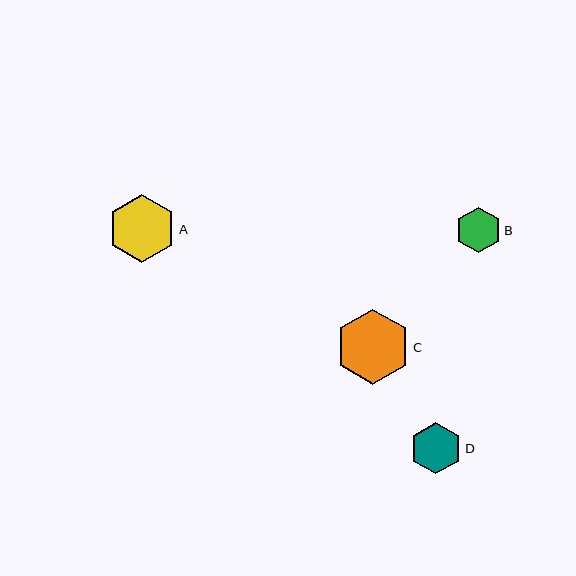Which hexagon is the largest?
Hexagon C is the largest with a size of approximately 75 pixels.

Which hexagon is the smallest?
Hexagon B is the smallest with a size of approximately 45 pixels.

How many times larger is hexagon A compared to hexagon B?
Hexagon A is approximately 1.5 times the size of hexagon B.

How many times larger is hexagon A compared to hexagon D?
Hexagon A is approximately 1.3 times the size of hexagon D.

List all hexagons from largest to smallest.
From largest to smallest: C, A, D, B.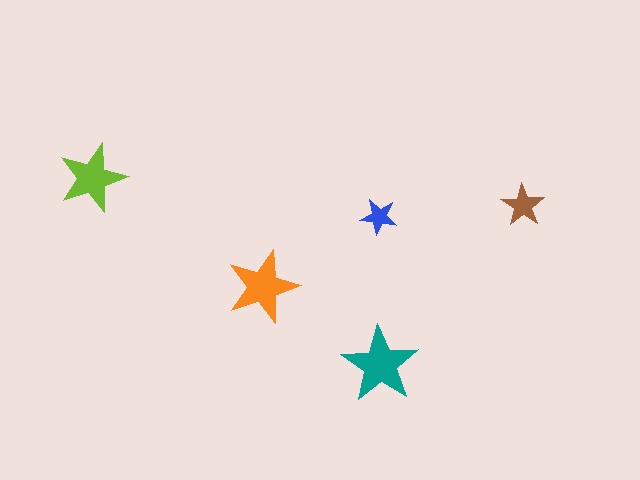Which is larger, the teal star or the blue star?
The teal one.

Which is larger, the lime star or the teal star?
The teal one.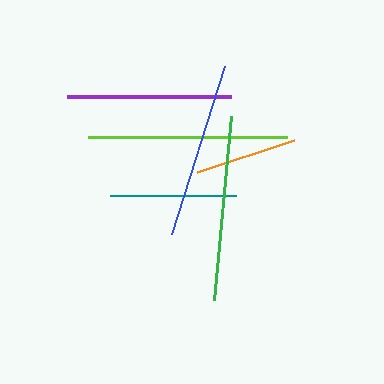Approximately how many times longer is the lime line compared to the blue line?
The lime line is approximately 1.1 times the length of the blue line.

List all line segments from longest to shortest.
From longest to shortest: lime, green, blue, purple, teal, orange.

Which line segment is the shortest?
The orange line is the shortest at approximately 102 pixels.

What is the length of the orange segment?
The orange segment is approximately 102 pixels long.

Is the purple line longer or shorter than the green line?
The green line is longer than the purple line.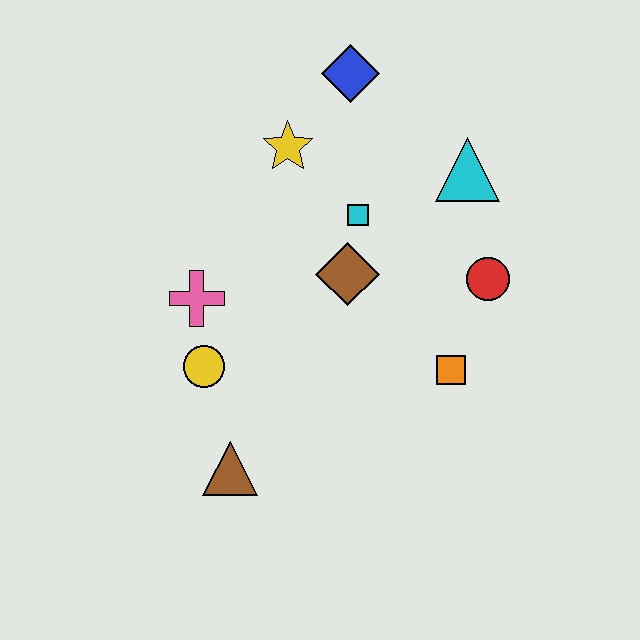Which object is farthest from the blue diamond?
The brown triangle is farthest from the blue diamond.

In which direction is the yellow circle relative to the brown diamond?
The yellow circle is to the left of the brown diamond.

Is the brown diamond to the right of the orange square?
No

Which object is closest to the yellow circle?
The pink cross is closest to the yellow circle.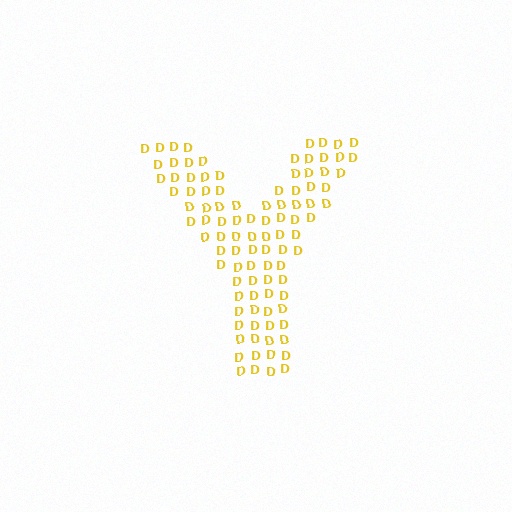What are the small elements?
The small elements are letter D's.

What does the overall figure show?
The overall figure shows the letter Y.